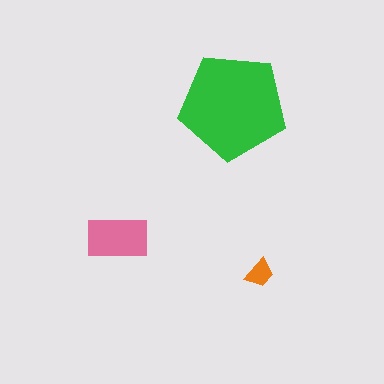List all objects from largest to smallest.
The green pentagon, the pink rectangle, the orange trapezoid.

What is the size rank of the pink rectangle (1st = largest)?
2nd.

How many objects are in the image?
There are 3 objects in the image.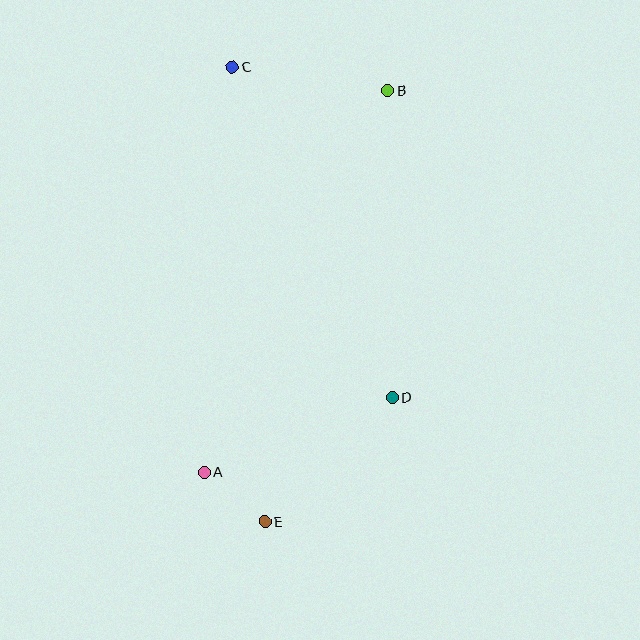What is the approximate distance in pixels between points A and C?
The distance between A and C is approximately 406 pixels.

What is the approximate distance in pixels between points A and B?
The distance between A and B is approximately 424 pixels.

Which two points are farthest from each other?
Points C and E are farthest from each other.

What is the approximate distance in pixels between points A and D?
The distance between A and D is approximately 203 pixels.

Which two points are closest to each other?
Points A and E are closest to each other.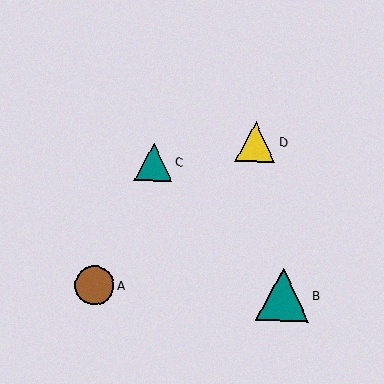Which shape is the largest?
The teal triangle (labeled B) is the largest.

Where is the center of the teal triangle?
The center of the teal triangle is at (283, 294).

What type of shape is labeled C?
Shape C is a teal triangle.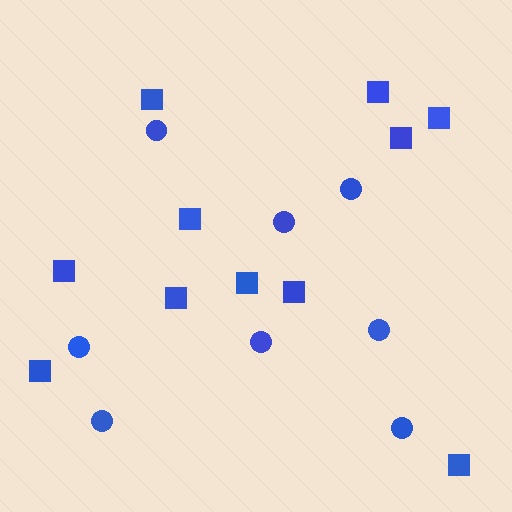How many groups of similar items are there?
There are 2 groups: one group of circles (8) and one group of squares (11).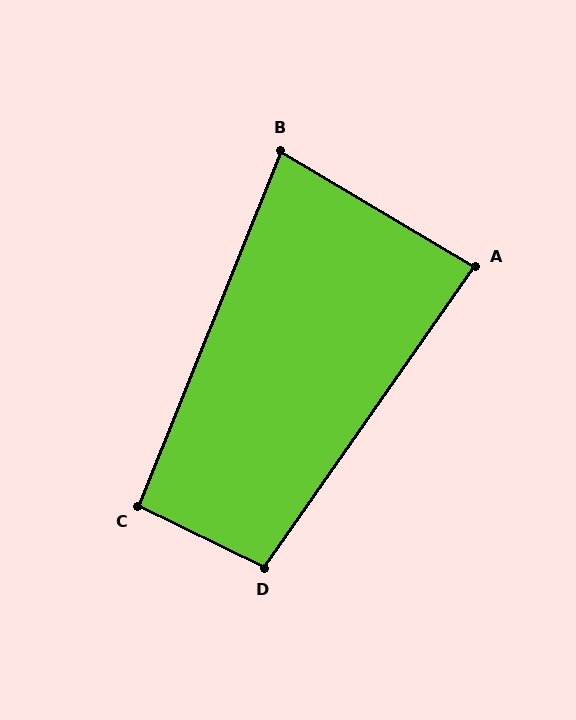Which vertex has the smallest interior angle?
B, at approximately 81 degrees.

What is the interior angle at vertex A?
Approximately 86 degrees (approximately right).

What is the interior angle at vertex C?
Approximately 94 degrees (approximately right).